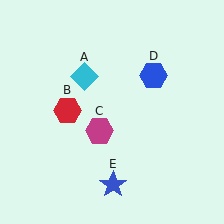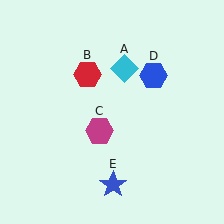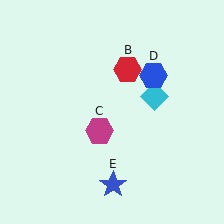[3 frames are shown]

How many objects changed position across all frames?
2 objects changed position: cyan diamond (object A), red hexagon (object B).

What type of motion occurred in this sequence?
The cyan diamond (object A), red hexagon (object B) rotated clockwise around the center of the scene.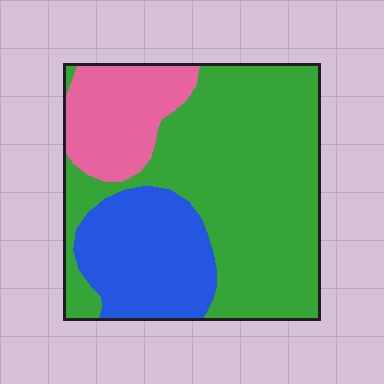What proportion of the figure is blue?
Blue covers around 25% of the figure.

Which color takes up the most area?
Green, at roughly 60%.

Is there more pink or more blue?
Blue.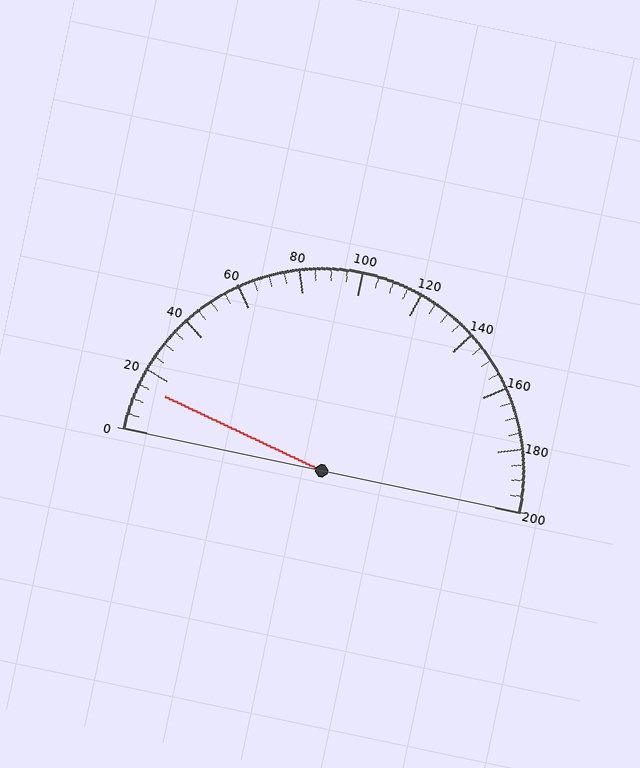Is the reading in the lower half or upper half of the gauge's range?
The reading is in the lower half of the range (0 to 200).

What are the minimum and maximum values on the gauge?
The gauge ranges from 0 to 200.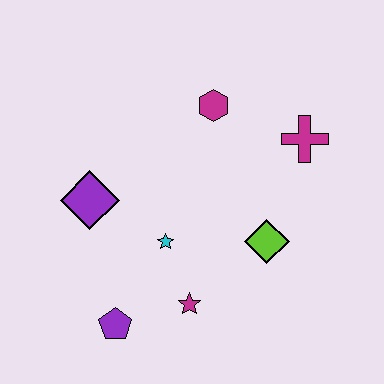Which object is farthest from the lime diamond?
The purple diamond is farthest from the lime diamond.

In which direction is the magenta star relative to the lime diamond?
The magenta star is to the left of the lime diamond.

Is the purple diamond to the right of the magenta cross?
No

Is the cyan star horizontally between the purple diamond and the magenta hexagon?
Yes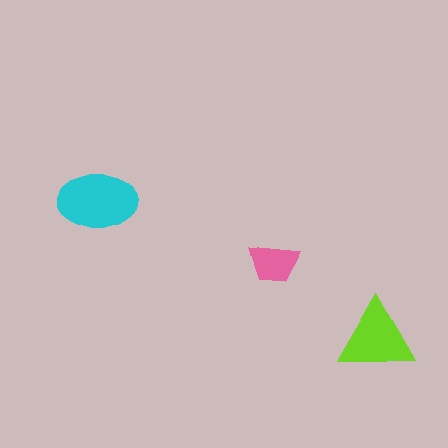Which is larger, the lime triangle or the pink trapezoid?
The lime triangle.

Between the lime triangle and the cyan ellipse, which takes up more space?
The cyan ellipse.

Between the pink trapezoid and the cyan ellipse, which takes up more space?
The cyan ellipse.